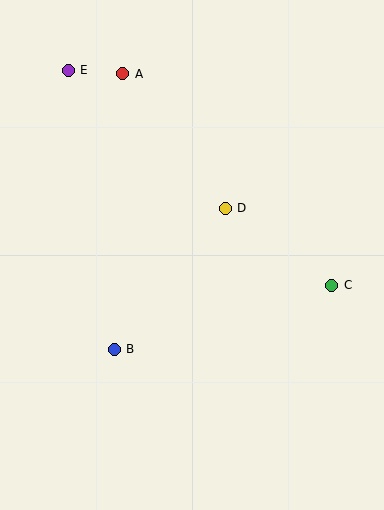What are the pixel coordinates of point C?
Point C is at (332, 285).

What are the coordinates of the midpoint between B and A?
The midpoint between B and A is at (118, 211).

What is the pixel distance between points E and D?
The distance between E and D is 209 pixels.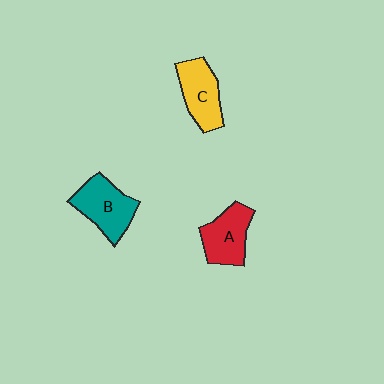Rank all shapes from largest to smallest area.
From largest to smallest: B (teal), C (yellow), A (red).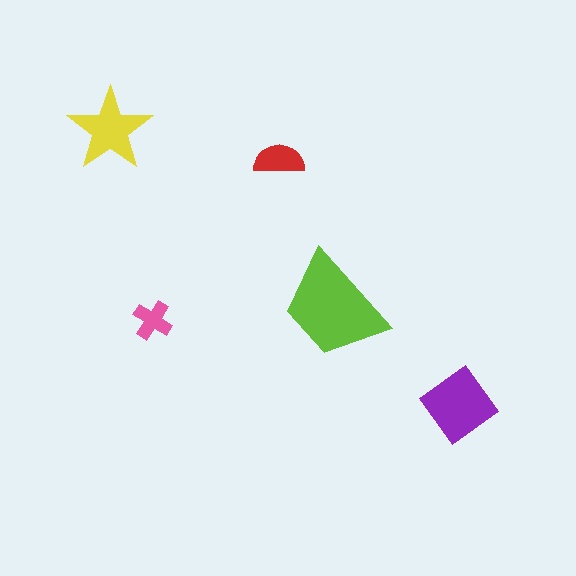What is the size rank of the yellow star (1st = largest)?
3rd.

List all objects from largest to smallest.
The lime trapezoid, the purple diamond, the yellow star, the red semicircle, the pink cross.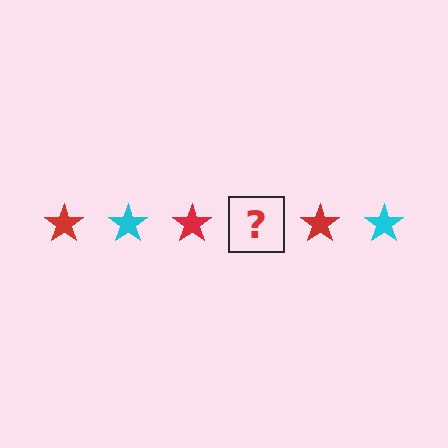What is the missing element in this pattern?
The missing element is a cyan star.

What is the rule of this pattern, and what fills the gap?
The rule is that the pattern cycles through red, cyan stars. The gap should be filled with a cyan star.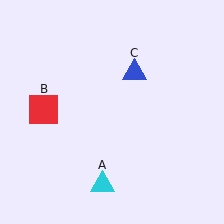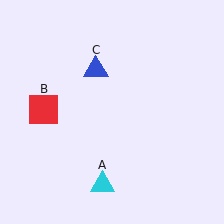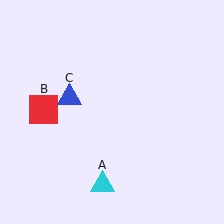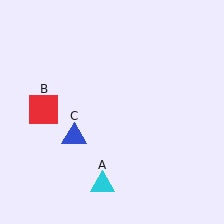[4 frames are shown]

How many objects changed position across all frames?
1 object changed position: blue triangle (object C).